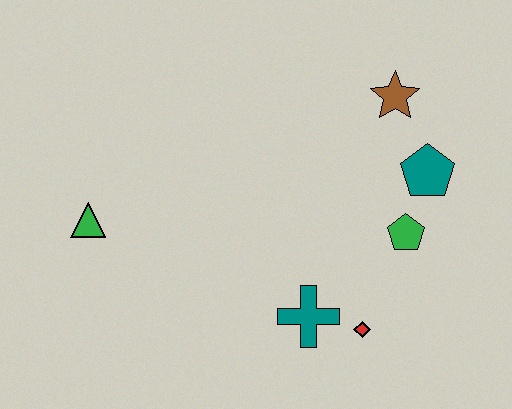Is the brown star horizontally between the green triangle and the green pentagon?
Yes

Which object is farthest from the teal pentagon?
The green triangle is farthest from the teal pentagon.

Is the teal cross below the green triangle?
Yes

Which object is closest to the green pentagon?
The teal pentagon is closest to the green pentagon.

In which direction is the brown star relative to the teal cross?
The brown star is above the teal cross.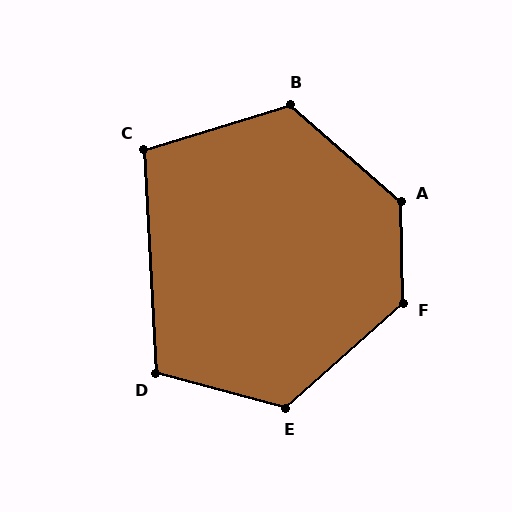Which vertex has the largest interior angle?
A, at approximately 132 degrees.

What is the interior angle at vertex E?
Approximately 124 degrees (obtuse).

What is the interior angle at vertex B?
Approximately 122 degrees (obtuse).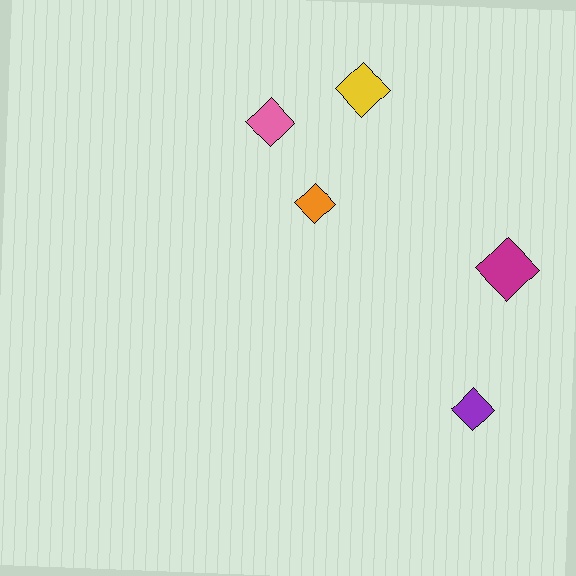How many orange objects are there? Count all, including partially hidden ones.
There is 1 orange object.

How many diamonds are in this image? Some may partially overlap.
There are 5 diamonds.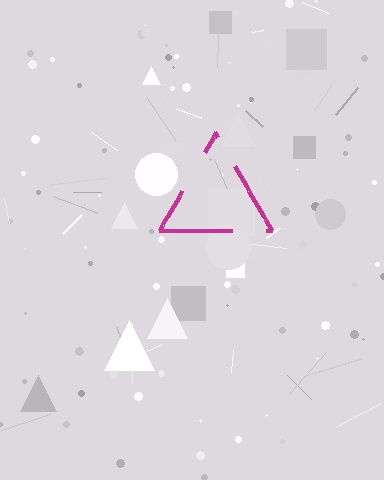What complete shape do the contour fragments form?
The contour fragments form a triangle.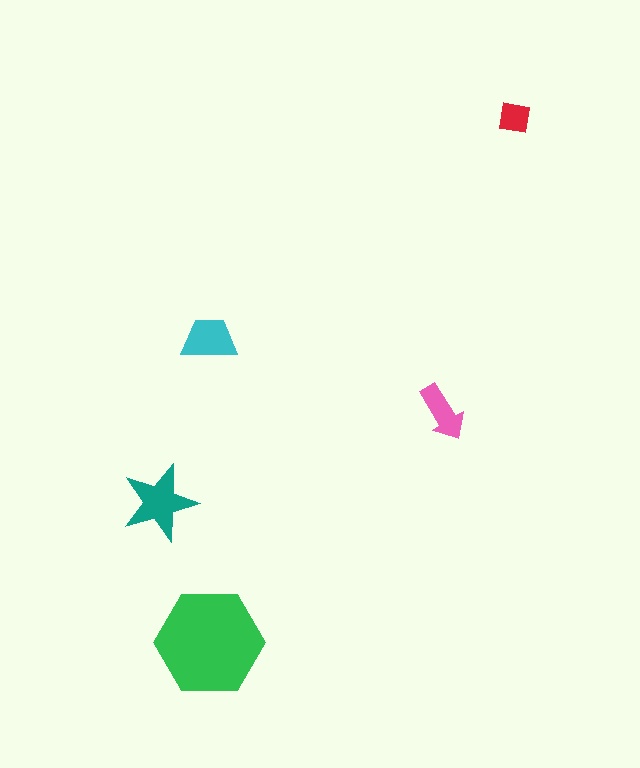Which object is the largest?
The green hexagon.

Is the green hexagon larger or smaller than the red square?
Larger.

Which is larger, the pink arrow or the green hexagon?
The green hexagon.